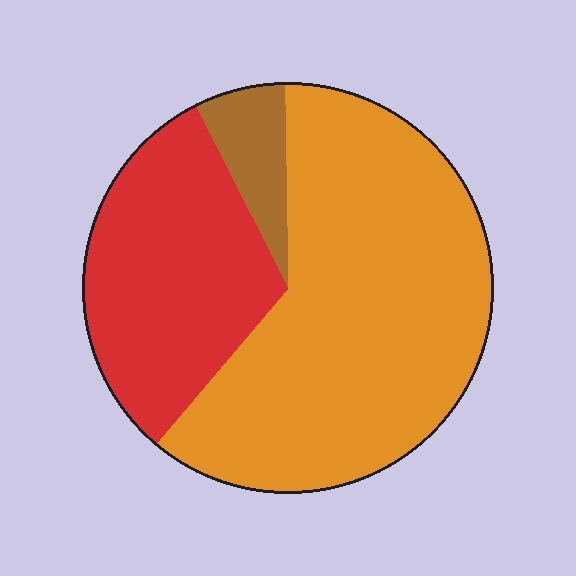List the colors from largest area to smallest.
From largest to smallest: orange, red, brown.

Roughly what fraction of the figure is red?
Red covers roughly 30% of the figure.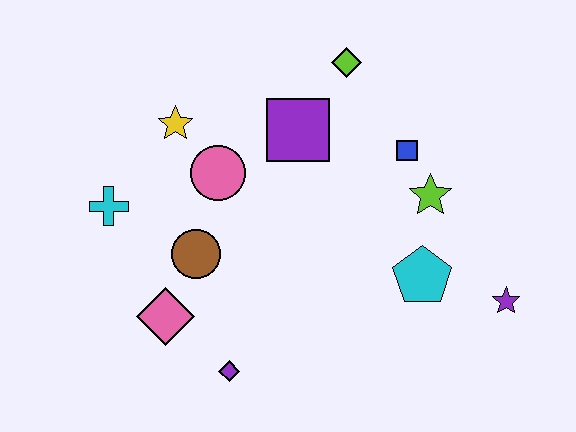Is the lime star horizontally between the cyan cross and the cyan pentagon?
No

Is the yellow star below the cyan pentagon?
No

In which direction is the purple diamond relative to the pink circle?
The purple diamond is below the pink circle.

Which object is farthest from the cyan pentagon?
The cyan cross is farthest from the cyan pentagon.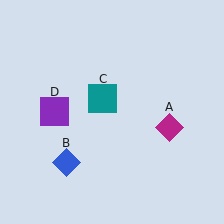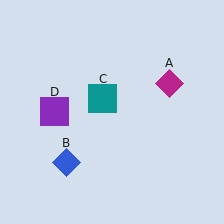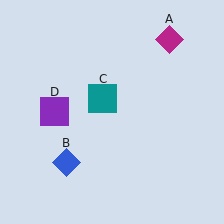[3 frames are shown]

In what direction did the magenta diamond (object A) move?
The magenta diamond (object A) moved up.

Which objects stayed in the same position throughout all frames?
Blue diamond (object B) and teal square (object C) and purple square (object D) remained stationary.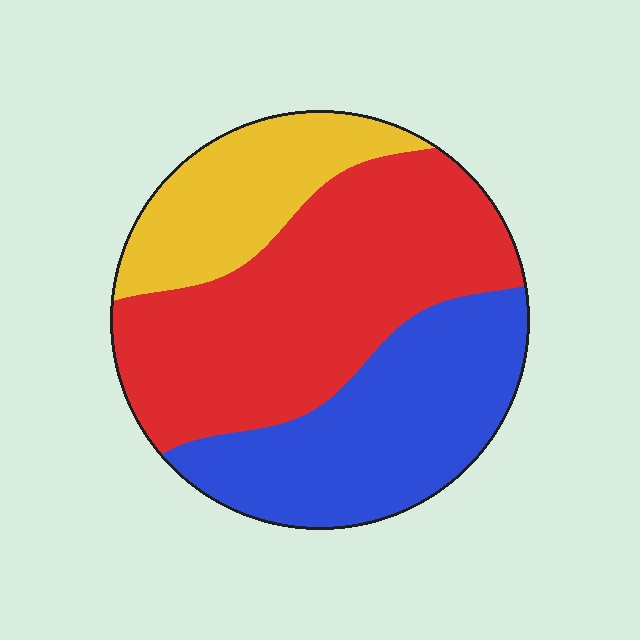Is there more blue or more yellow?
Blue.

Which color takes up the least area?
Yellow, at roughly 20%.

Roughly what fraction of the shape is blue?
Blue takes up about one third (1/3) of the shape.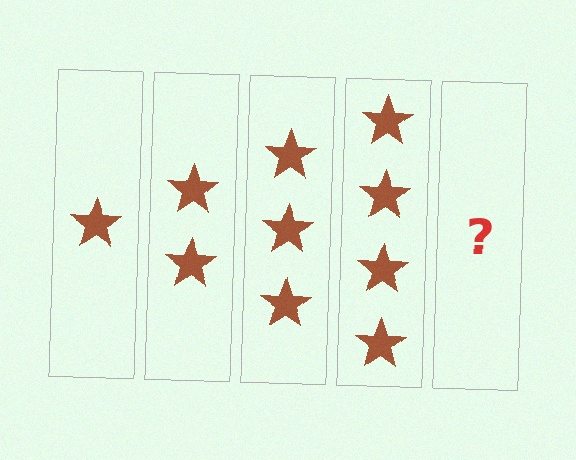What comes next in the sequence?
The next element should be 5 stars.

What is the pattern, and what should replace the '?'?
The pattern is that each step adds one more star. The '?' should be 5 stars.